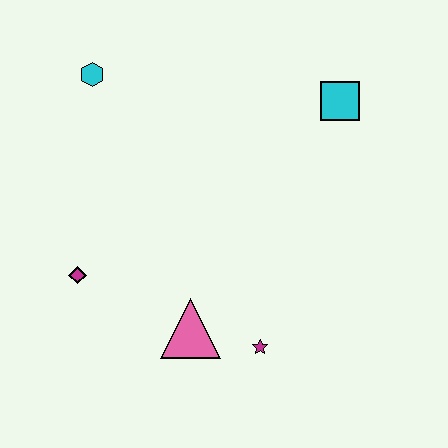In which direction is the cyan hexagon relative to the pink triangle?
The cyan hexagon is above the pink triangle.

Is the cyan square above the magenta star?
Yes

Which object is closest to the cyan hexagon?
The magenta diamond is closest to the cyan hexagon.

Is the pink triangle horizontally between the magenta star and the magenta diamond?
Yes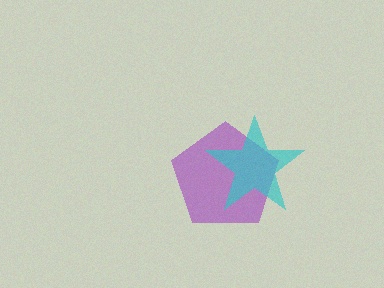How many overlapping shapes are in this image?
There are 2 overlapping shapes in the image.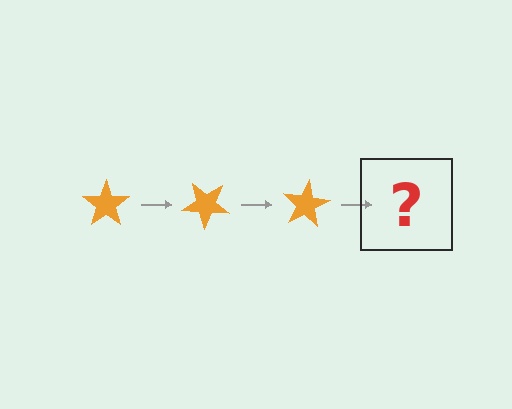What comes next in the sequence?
The next element should be an orange star rotated 120 degrees.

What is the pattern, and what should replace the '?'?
The pattern is that the star rotates 40 degrees each step. The '?' should be an orange star rotated 120 degrees.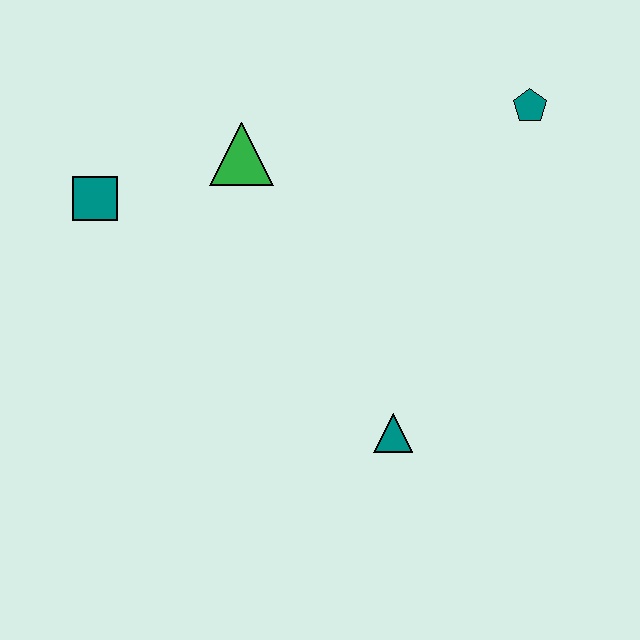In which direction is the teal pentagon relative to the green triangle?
The teal pentagon is to the right of the green triangle.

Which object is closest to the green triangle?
The teal square is closest to the green triangle.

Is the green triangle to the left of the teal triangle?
Yes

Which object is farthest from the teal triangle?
The teal square is farthest from the teal triangle.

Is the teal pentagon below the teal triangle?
No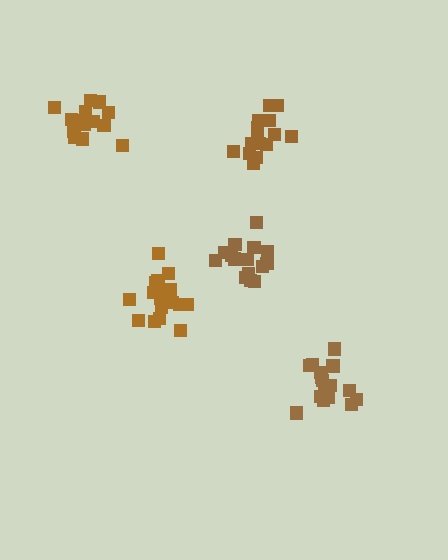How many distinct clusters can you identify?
There are 5 distinct clusters.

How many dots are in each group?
Group 1: 16 dots, Group 2: 17 dots, Group 3: 14 dots, Group 4: 15 dots, Group 5: 15 dots (77 total).